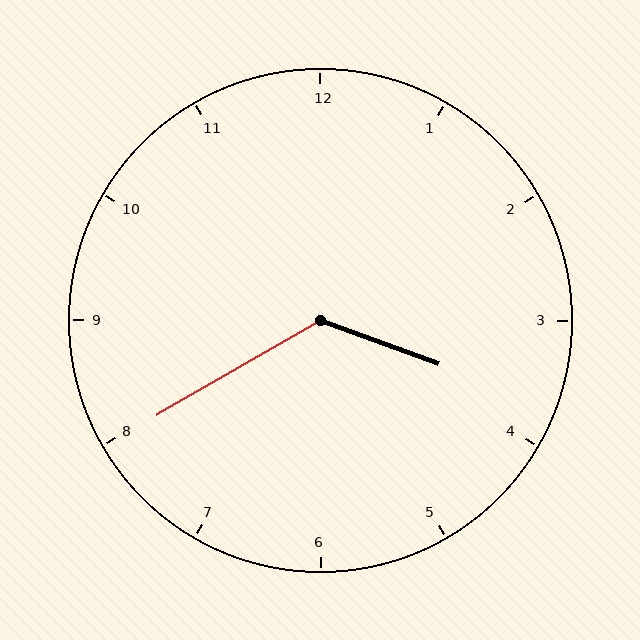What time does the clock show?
3:40.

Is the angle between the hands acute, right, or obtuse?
It is obtuse.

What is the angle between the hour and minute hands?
Approximately 130 degrees.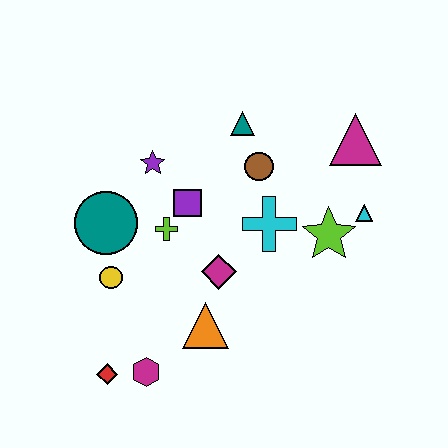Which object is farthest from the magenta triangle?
The red diamond is farthest from the magenta triangle.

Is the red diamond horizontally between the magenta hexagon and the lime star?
No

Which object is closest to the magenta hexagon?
The red diamond is closest to the magenta hexagon.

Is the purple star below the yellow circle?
No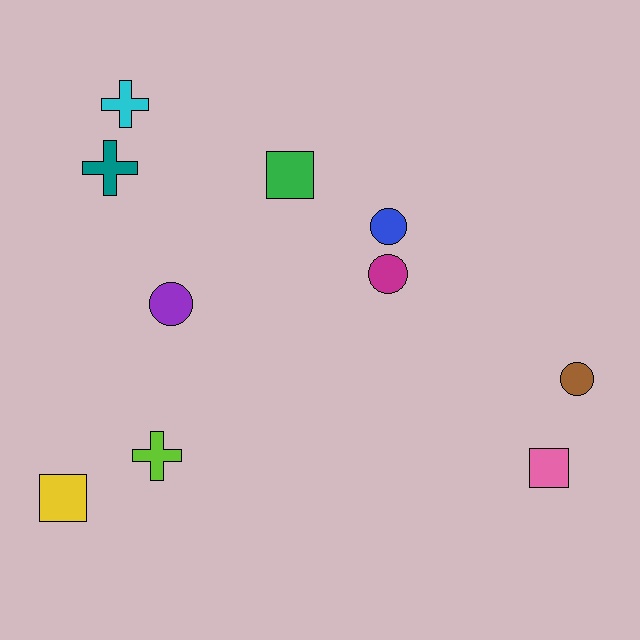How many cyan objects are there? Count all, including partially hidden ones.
There is 1 cyan object.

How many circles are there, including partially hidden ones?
There are 4 circles.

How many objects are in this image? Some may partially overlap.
There are 10 objects.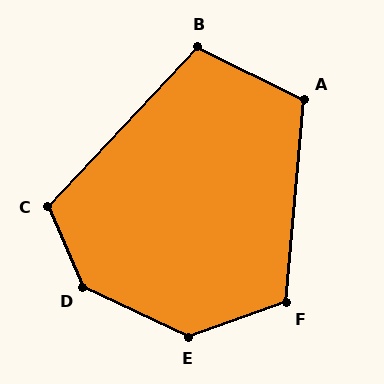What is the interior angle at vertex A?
Approximately 111 degrees (obtuse).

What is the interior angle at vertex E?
Approximately 135 degrees (obtuse).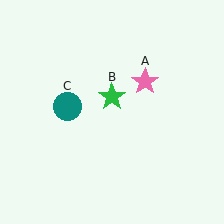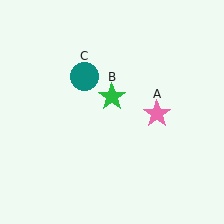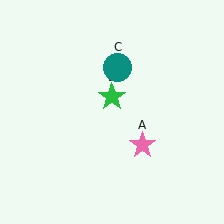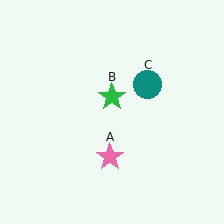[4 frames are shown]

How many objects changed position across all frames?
2 objects changed position: pink star (object A), teal circle (object C).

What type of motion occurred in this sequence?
The pink star (object A), teal circle (object C) rotated clockwise around the center of the scene.